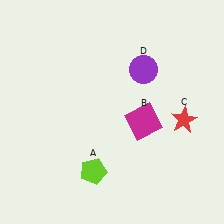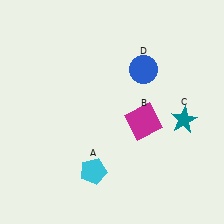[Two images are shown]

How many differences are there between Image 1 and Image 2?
There are 3 differences between the two images.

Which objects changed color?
A changed from lime to cyan. C changed from red to teal. D changed from purple to blue.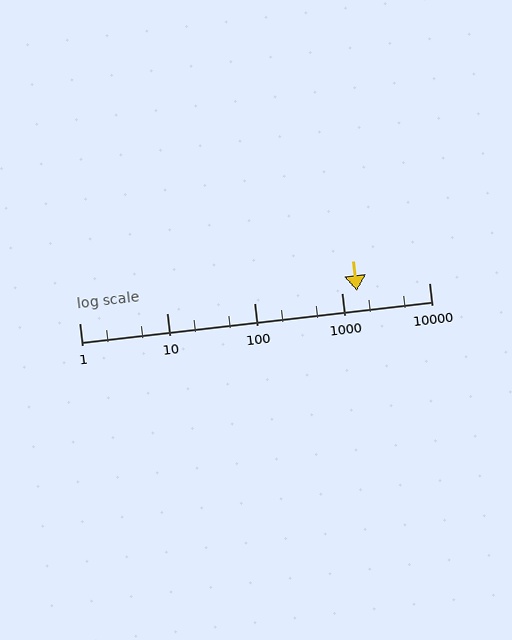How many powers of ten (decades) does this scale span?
The scale spans 4 decades, from 1 to 10000.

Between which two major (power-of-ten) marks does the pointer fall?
The pointer is between 1000 and 10000.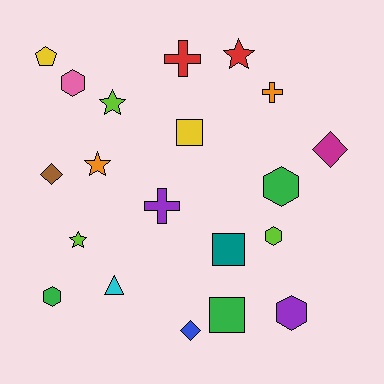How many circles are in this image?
There are no circles.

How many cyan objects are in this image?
There is 1 cyan object.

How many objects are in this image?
There are 20 objects.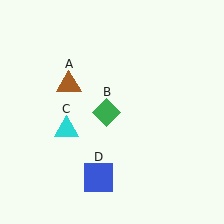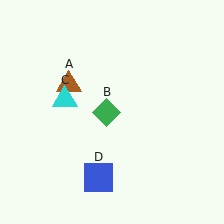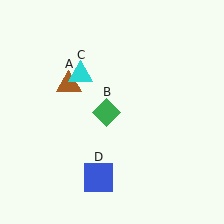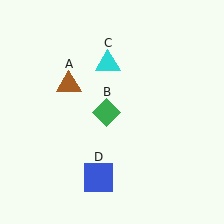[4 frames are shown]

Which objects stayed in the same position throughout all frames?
Brown triangle (object A) and green diamond (object B) and blue square (object D) remained stationary.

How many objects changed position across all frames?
1 object changed position: cyan triangle (object C).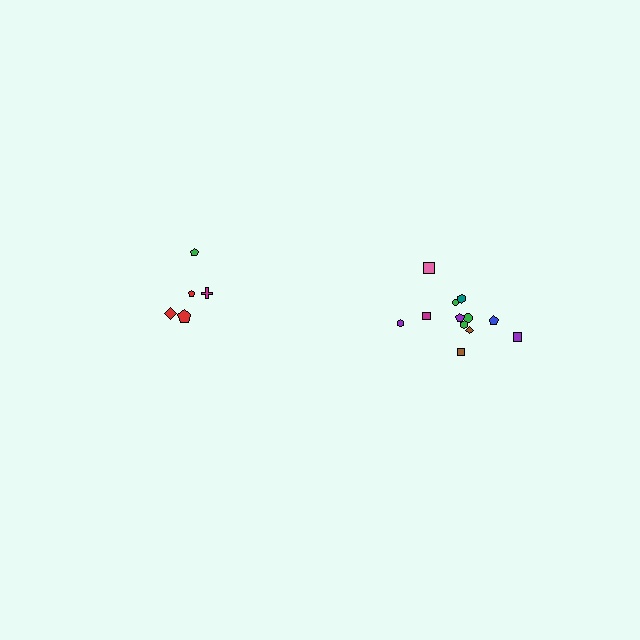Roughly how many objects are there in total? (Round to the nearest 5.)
Roughly 15 objects in total.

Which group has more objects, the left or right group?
The right group.